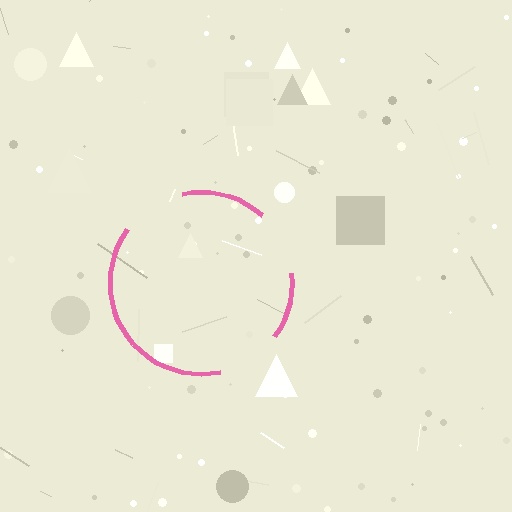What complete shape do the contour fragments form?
The contour fragments form a circle.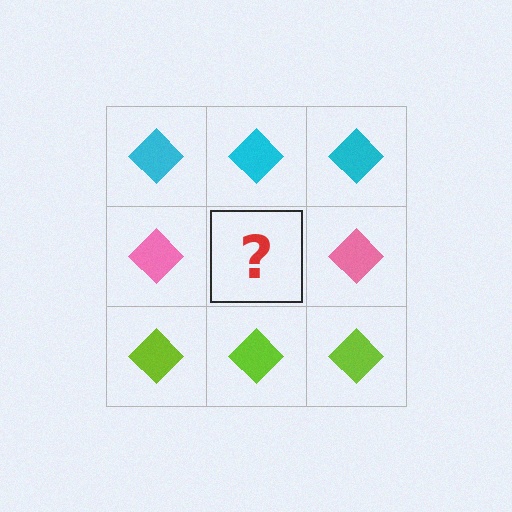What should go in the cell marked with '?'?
The missing cell should contain a pink diamond.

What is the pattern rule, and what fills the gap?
The rule is that each row has a consistent color. The gap should be filled with a pink diamond.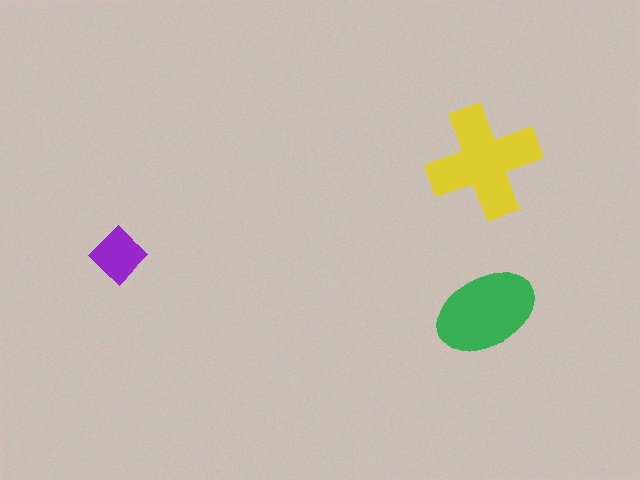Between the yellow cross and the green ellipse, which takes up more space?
The yellow cross.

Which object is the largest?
The yellow cross.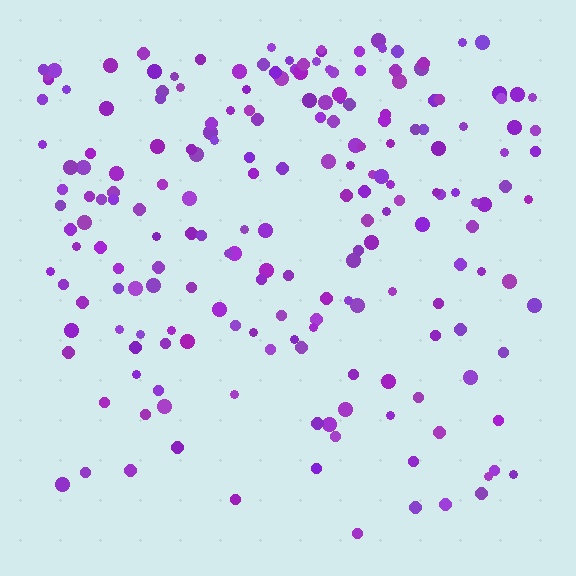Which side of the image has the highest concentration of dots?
The top.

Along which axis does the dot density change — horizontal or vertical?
Vertical.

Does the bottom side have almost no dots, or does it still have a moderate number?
Still a moderate number, just noticeably fewer than the top.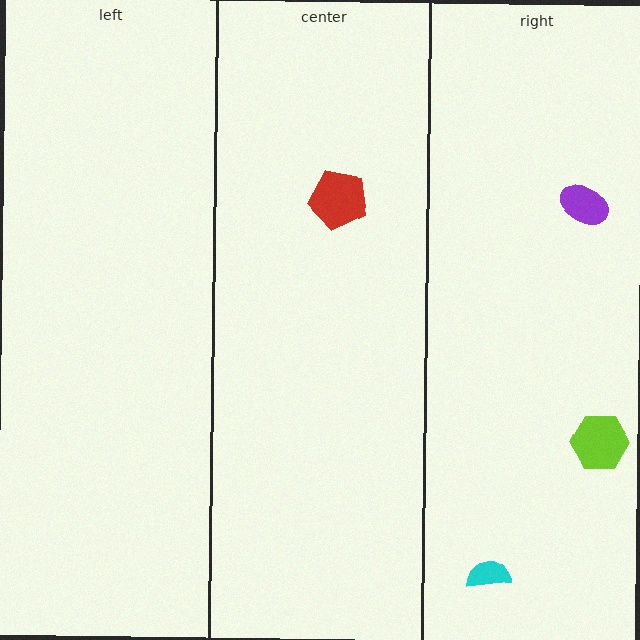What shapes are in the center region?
The red pentagon.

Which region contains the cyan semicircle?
The right region.